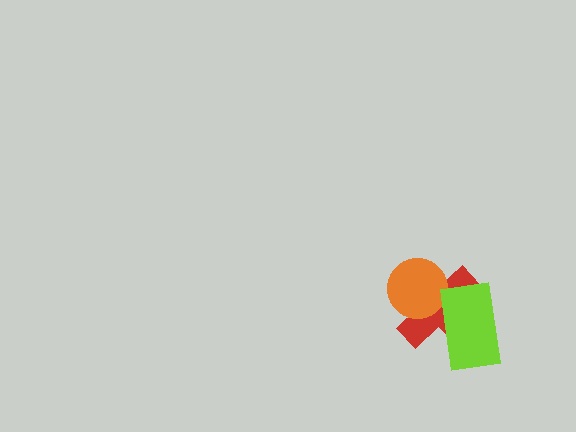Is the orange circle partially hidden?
No, no other shape covers it.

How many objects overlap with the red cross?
2 objects overlap with the red cross.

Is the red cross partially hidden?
Yes, it is partially covered by another shape.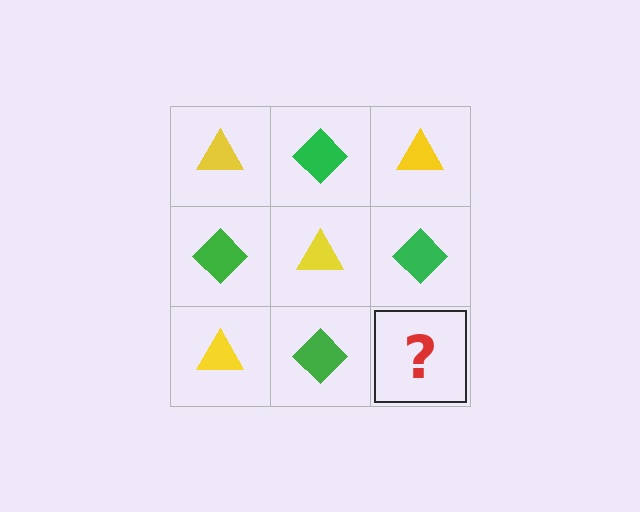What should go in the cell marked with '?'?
The missing cell should contain a yellow triangle.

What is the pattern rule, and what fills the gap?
The rule is that it alternates yellow triangle and green diamond in a checkerboard pattern. The gap should be filled with a yellow triangle.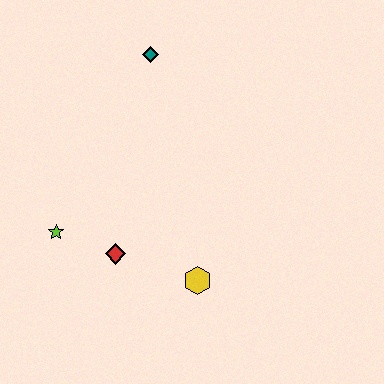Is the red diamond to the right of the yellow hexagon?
No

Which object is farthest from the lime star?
The teal diamond is farthest from the lime star.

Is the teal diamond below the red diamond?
No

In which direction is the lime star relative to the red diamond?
The lime star is to the left of the red diamond.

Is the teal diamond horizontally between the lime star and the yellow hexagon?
Yes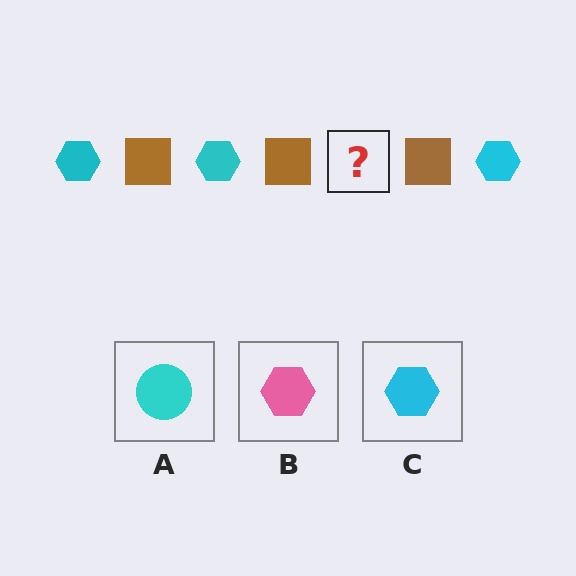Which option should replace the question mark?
Option C.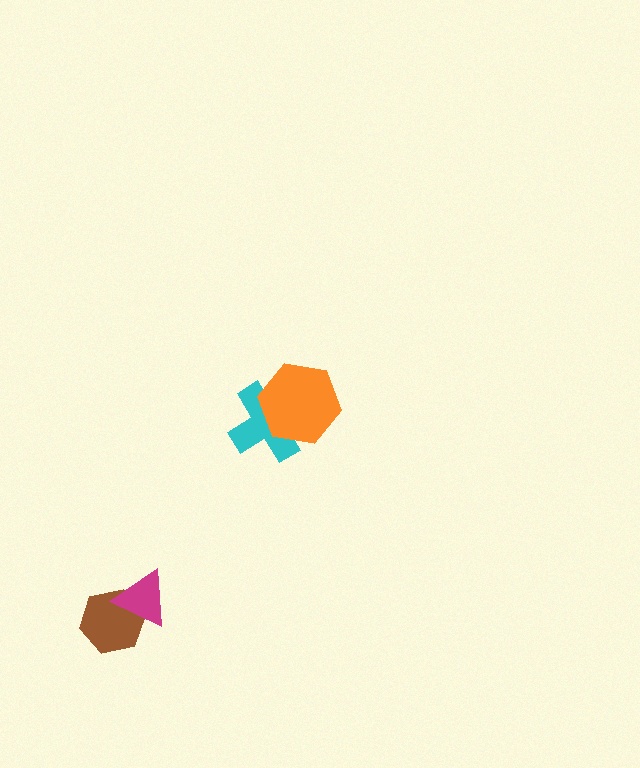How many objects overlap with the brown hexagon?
1 object overlaps with the brown hexagon.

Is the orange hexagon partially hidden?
No, no other shape covers it.